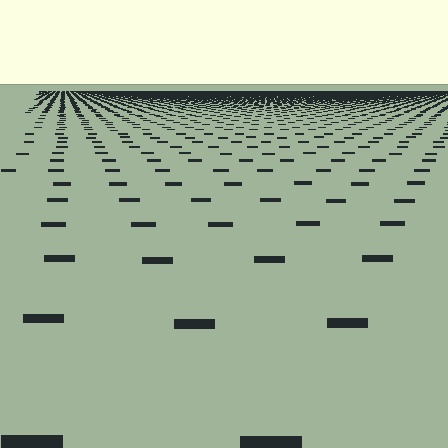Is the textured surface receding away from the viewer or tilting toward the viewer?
The surface is receding away from the viewer. Texture elements get smaller and denser toward the top.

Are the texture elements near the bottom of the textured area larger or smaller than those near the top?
Larger. Near the bottom, elements are closer to the viewer and appear at a bigger on-screen size.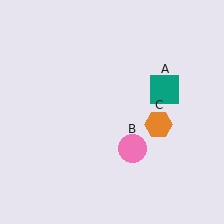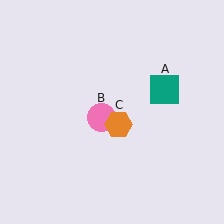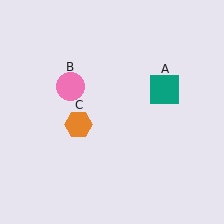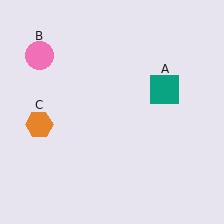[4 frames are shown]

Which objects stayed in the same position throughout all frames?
Teal square (object A) remained stationary.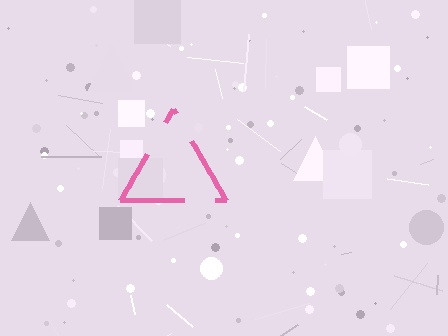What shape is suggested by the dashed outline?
The dashed outline suggests a triangle.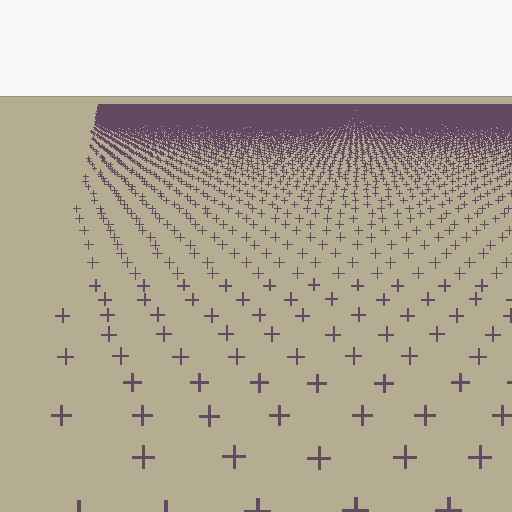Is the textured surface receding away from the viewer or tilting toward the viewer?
The surface is receding away from the viewer. Texture elements get smaller and denser toward the top.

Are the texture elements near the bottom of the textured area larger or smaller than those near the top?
Larger. Near the bottom, elements are closer to the viewer and appear at a bigger on-screen size.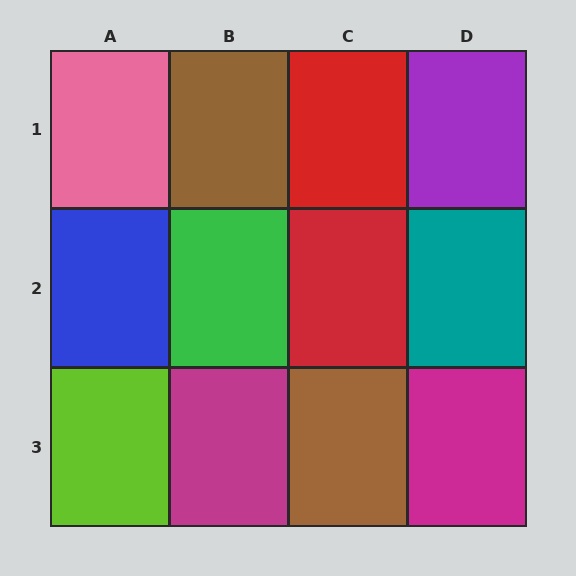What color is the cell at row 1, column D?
Purple.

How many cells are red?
2 cells are red.